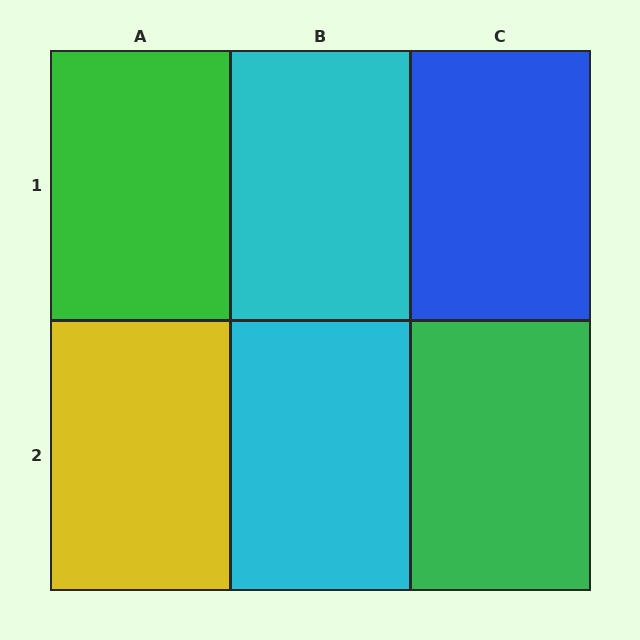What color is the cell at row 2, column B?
Cyan.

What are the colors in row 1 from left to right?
Green, cyan, blue.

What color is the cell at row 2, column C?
Green.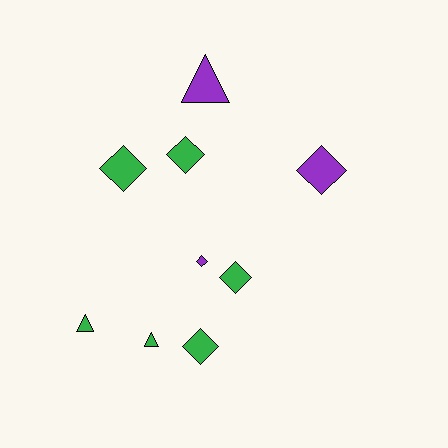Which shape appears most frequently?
Diamond, with 6 objects.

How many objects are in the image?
There are 9 objects.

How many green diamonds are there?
There are 4 green diamonds.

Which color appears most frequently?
Green, with 6 objects.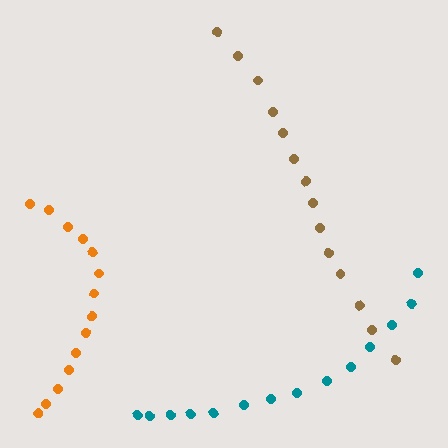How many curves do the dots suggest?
There are 3 distinct paths.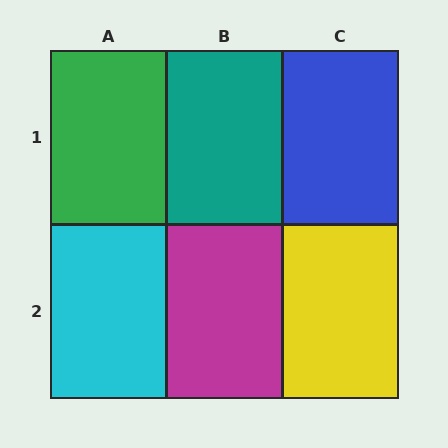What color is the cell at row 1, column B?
Teal.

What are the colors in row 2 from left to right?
Cyan, magenta, yellow.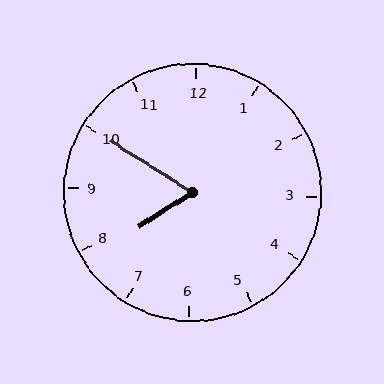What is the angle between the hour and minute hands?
Approximately 65 degrees.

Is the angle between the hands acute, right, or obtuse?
It is acute.